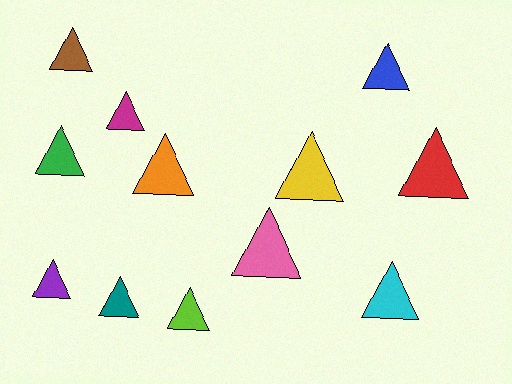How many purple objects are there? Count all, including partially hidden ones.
There is 1 purple object.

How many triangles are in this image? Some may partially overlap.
There are 12 triangles.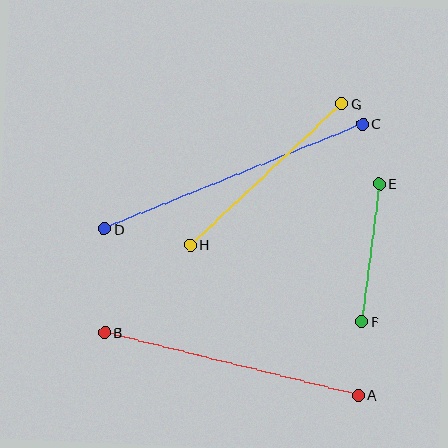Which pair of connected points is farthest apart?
Points C and D are farthest apart.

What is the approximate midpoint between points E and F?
The midpoint is at approximately (370, 253) pixels.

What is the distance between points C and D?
The distance is approximately 279 pixels.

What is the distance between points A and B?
The distance is approximately 261 pixels.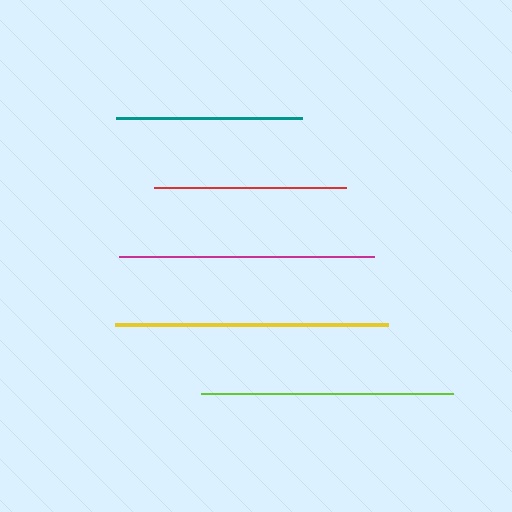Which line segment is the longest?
The yellow line is the longest at approximately 273 pixels.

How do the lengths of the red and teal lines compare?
The red and teal lines are approximately the same length.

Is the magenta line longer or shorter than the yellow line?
The yellow line is longer than the magenta line.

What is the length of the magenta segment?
The magenta segment is approximately 255 pixels long.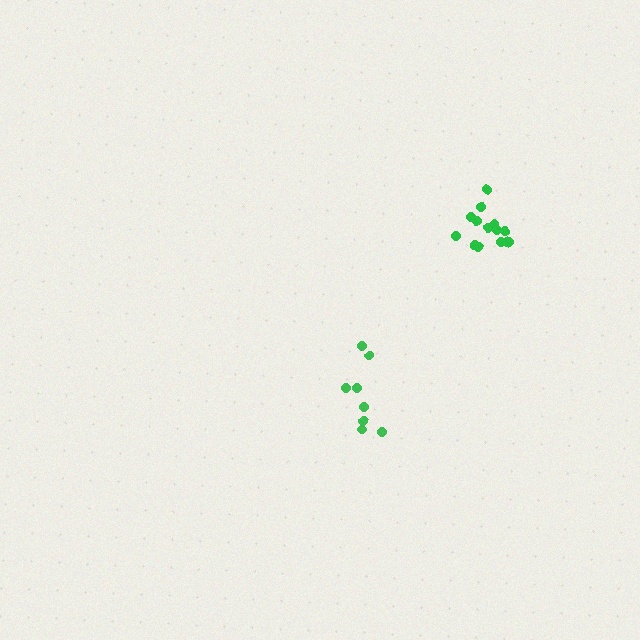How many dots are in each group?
Group 1: 14 dots, Group 2: 8 dots (22 total).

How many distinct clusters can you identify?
There are 2 distinct clusters.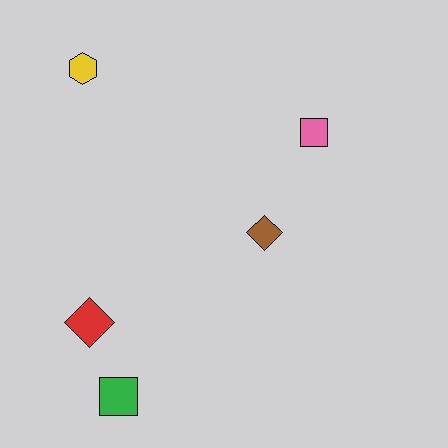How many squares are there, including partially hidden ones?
There are 2 squares.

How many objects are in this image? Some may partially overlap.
There are 5 objects.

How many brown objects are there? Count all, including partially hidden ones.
There is 1 brown object.